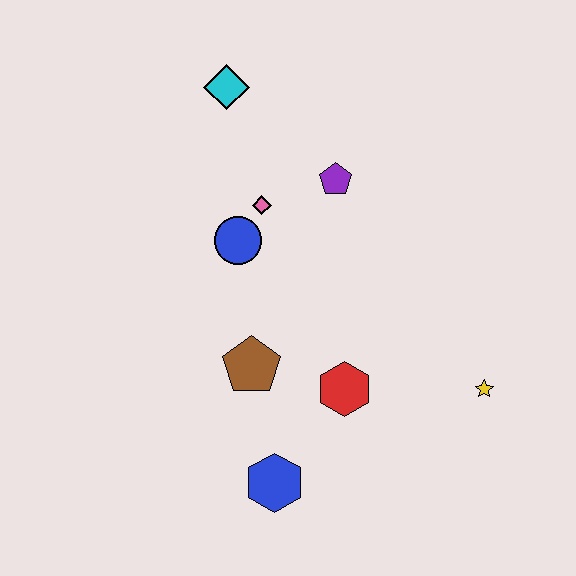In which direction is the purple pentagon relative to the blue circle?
The purple pentagon is to the right of the blue circle.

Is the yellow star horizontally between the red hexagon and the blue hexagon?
No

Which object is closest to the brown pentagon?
The red hexagon is closest to the brown pentagon.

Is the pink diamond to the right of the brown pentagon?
Yes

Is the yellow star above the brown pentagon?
No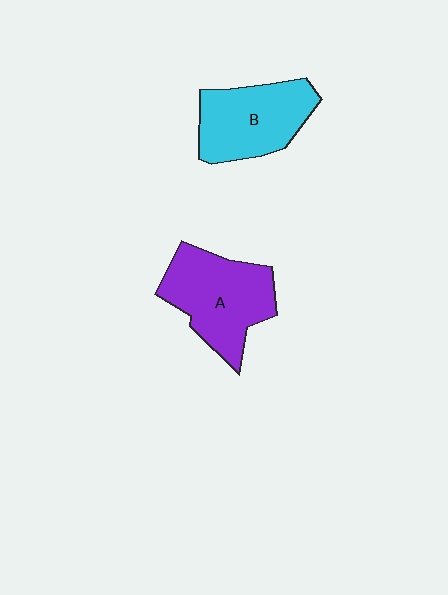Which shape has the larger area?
Shape A (purple).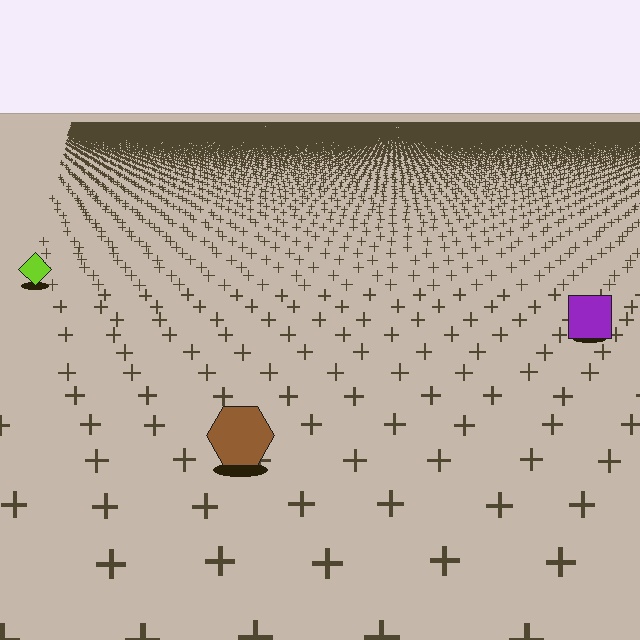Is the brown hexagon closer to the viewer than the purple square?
Yes. The brown hexagon is closer — you can tell from the texture gradient: the ground texture is coarser near it.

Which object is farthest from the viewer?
The lime diamond is farthest from the viewer. It appears smaller and the ground texture around it is denser.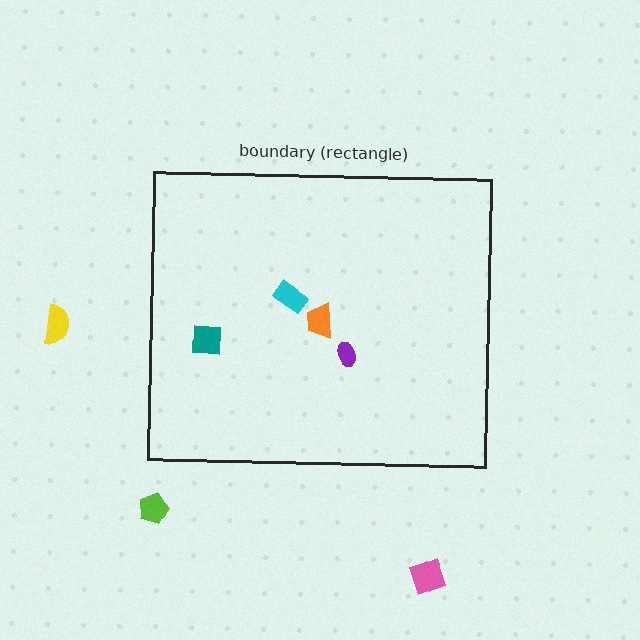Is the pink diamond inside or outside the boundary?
Outside.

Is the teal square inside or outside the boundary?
Inside.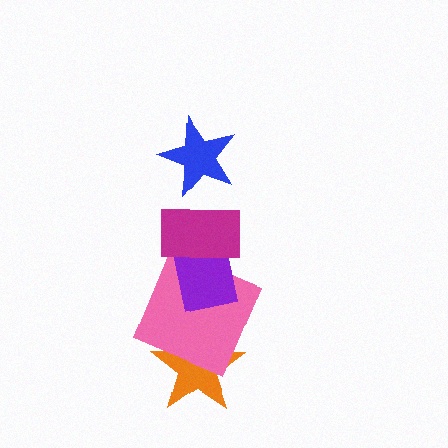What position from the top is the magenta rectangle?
The magenta rectangle is 2nd from the top.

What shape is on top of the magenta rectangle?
The blue star is on top of the magenta rectangle.